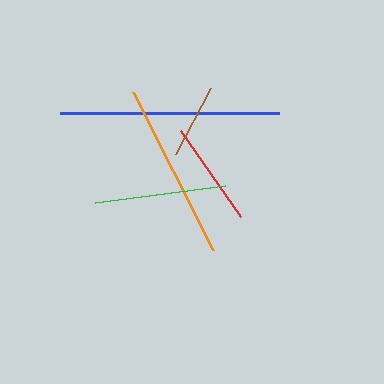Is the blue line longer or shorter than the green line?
The blue line is longer than the green line.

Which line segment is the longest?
The blue line is the longest at approximately 220 pixels.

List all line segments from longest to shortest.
From longest to shortest: blue, orange, green, red, brown.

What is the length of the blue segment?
The blue segment is approximately 220 pixels long.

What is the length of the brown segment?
The brown segment is approximately 74 pixels long.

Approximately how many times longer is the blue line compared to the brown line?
The blue line is approximately 3.0 times the length of the brown line.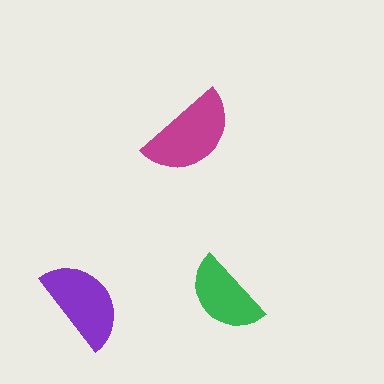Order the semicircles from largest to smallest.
the magenta one, the purple one, the green one.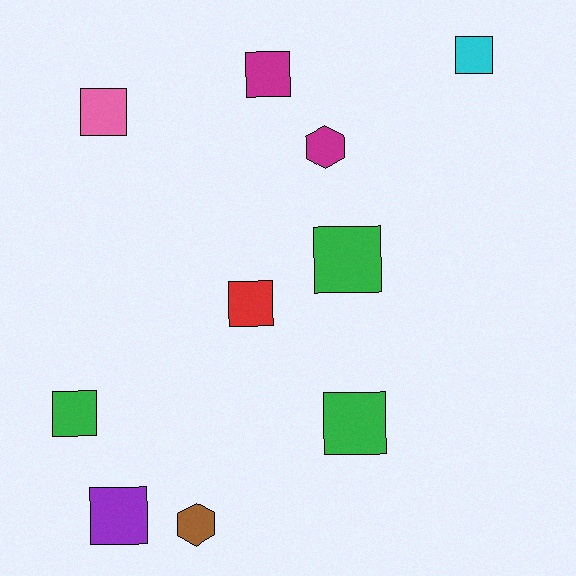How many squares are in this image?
There are 8 squares.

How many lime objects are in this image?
There are no lime objects.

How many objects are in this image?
There are 10 objects.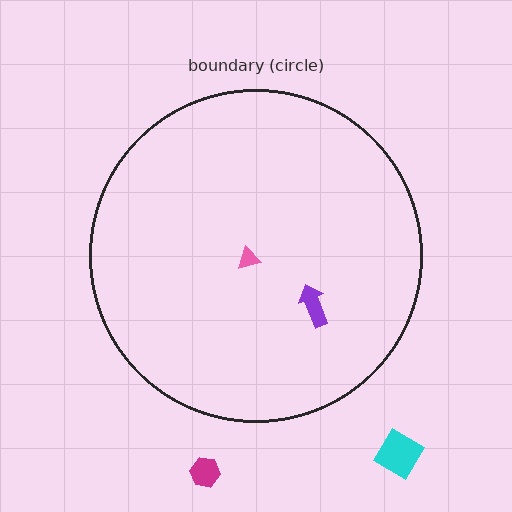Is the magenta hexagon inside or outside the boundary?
Outside.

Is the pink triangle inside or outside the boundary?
Inside.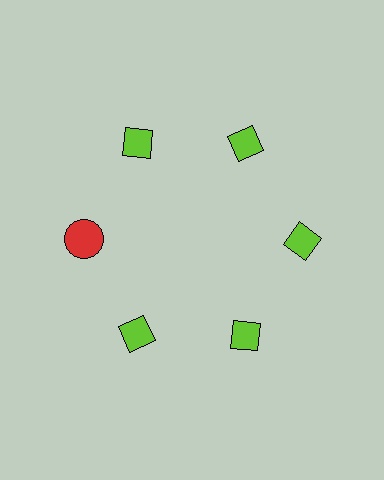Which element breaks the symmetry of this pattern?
The red circle at roughly the 9 o'clock position breaks the symmetry. All other shapes are lime diamonds.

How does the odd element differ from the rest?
It differs in both color (red instead of lime) and shape (circle instead of diamond).